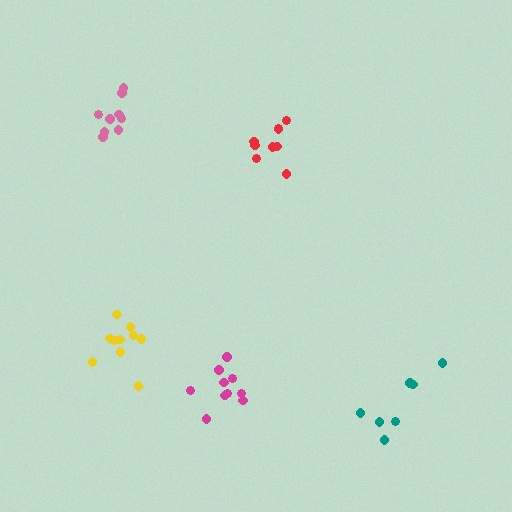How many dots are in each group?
Group 1: 7 dots, Group 2: 10 dots, Group 3: 9 dots, Group 4: 10 dots, Group 5: 9 dots (45 total).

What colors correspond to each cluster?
The clusters are colored: teal, yellow, red, magenta, pink.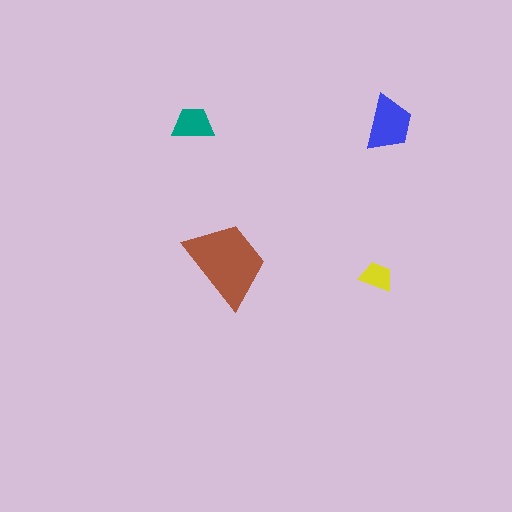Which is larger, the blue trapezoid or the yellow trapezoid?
The blue one.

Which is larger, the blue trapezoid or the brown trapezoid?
The brown one.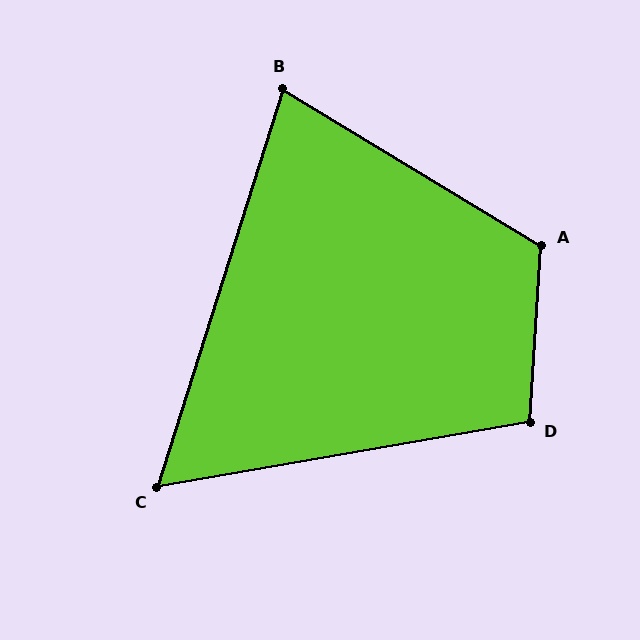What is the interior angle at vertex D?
Approximately 103 degrees (obtuse).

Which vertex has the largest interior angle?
A, at approximately 117 degrees.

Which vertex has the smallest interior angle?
C, at approximately 63 degrees.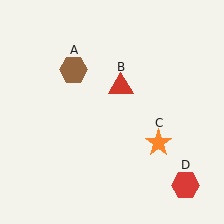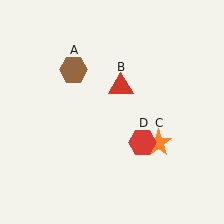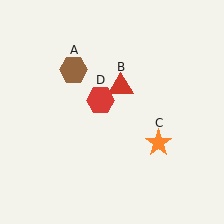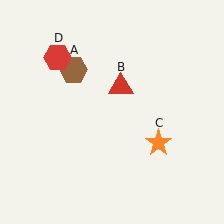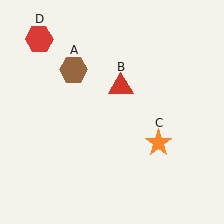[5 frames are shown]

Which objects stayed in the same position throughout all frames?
Brown hexagon (object A) and red triangle (object B) and orange star (object C) remained stationary.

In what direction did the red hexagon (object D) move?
The red hexagon (object D) moved up and to the left.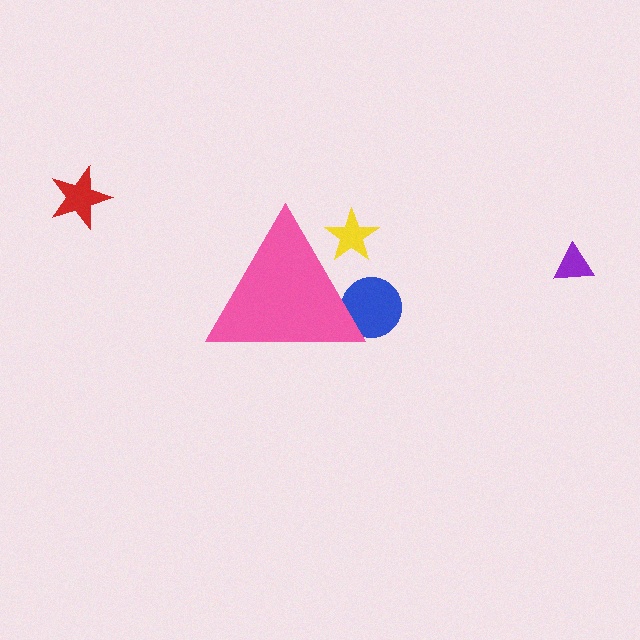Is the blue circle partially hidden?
Yes, the blue circle is partially hidden behind the pink triangle.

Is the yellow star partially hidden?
Yes, the yellow star is partially hidden behind the pink triangle.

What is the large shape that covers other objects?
A pink triangle.